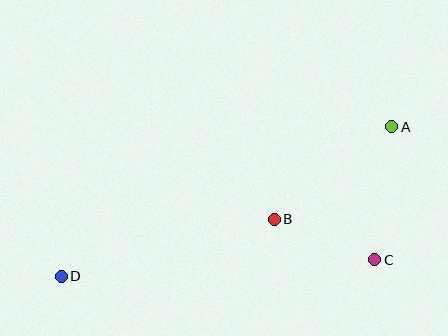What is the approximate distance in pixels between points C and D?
The distance between C and D is approximately 314 pixels.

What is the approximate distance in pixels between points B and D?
The distance between B and D is approximately 221 pixels.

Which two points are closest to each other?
Points B and C are closest to each other.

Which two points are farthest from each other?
Points A and D are farthest from each other.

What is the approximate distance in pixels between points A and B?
The distance between A and B is approximately 150 pixels.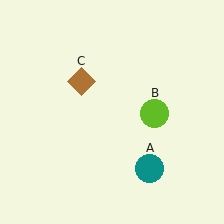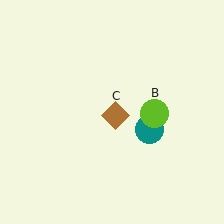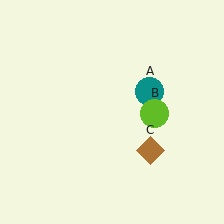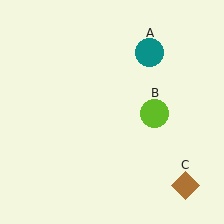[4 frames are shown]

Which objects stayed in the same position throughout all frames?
Lime circle (object B) remained stationary.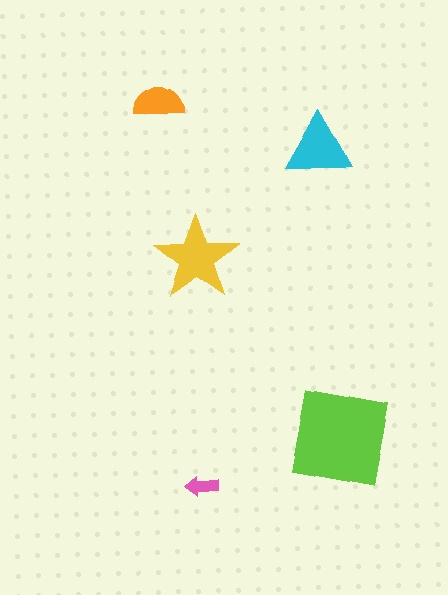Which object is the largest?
The lime square.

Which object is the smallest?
The pink arrow.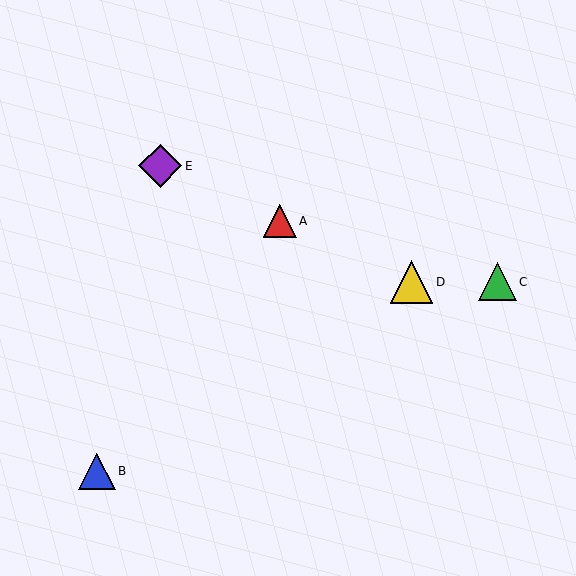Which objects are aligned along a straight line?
Objects A, D, E are aligned along a straight line.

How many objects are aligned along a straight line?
3 objects (A, D, E) are aligned along a straight line.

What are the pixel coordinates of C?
Object C is at (497, 282).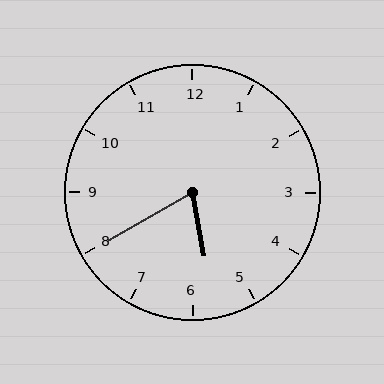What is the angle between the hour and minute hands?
Approximately 70 degrees.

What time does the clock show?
5:40.